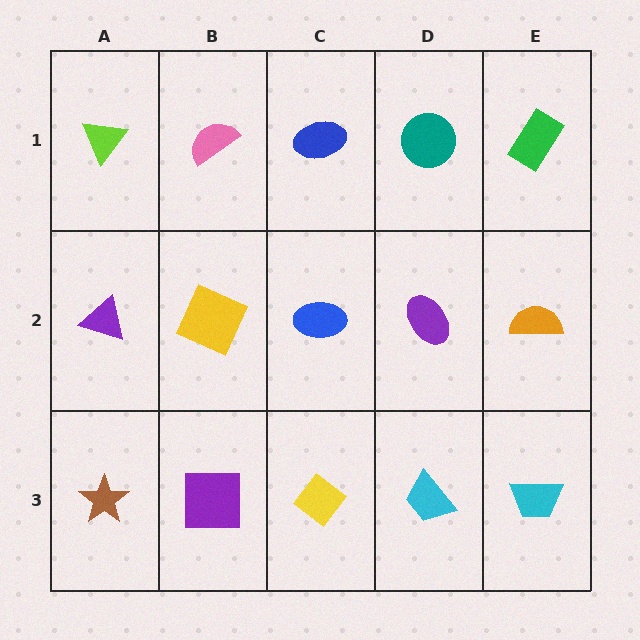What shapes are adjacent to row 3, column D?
A purple ellipse (row 2, column D), a yellow diamond (row 3, column C), a cyan trapezoid (row 3, column E).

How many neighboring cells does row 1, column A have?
2.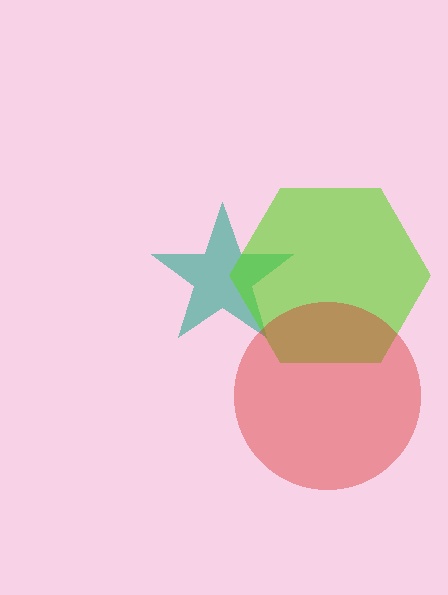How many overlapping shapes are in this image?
There are 3 overlapping shapes in the image.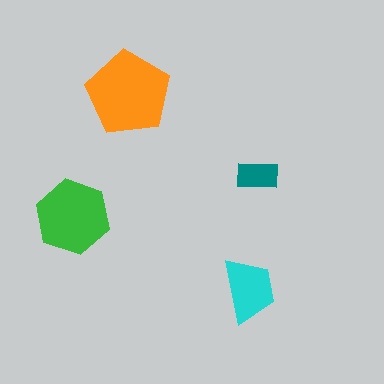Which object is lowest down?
The cyan trapezoid is bottommost.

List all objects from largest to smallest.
The orange pentagon, the green hexagon, the cyan trapezoid, the teal rectangle.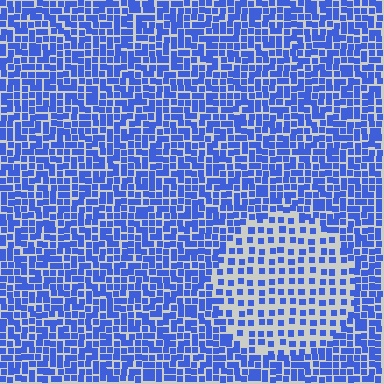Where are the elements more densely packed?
The elements are more densely packed outside the circle boundary.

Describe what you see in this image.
The image contains small blue elements arranged at two different densities. A circle-shaped region is visible where the elements are less densely packed than the surrounding area.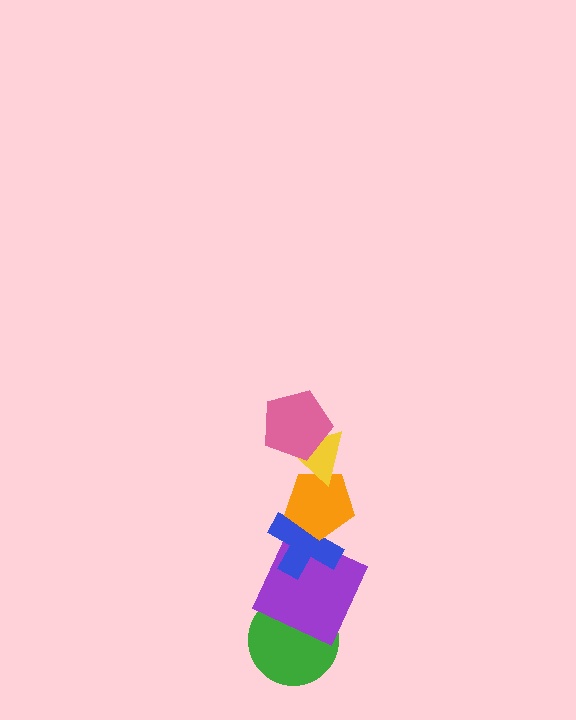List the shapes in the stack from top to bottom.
From top to bottom: the pink pentagon, the yellow triangle, the orange pentagon, the blue cross, the purple square, the green circle.